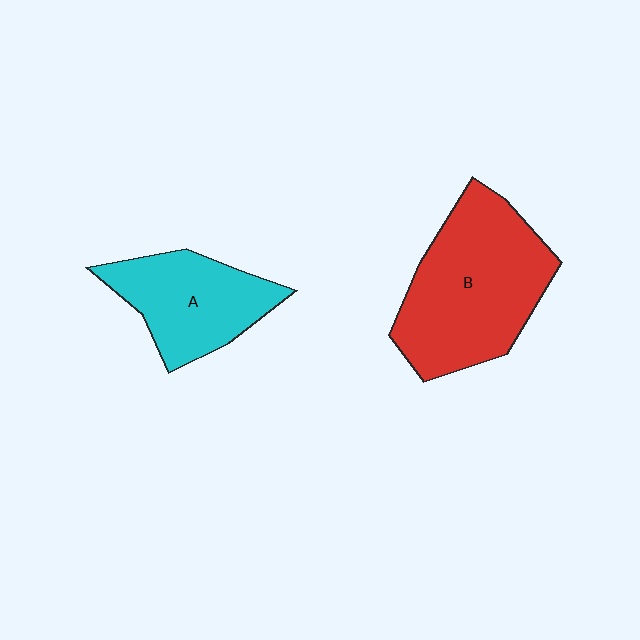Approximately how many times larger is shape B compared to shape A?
Approximately 1.6 times.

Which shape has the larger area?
Shape B (red).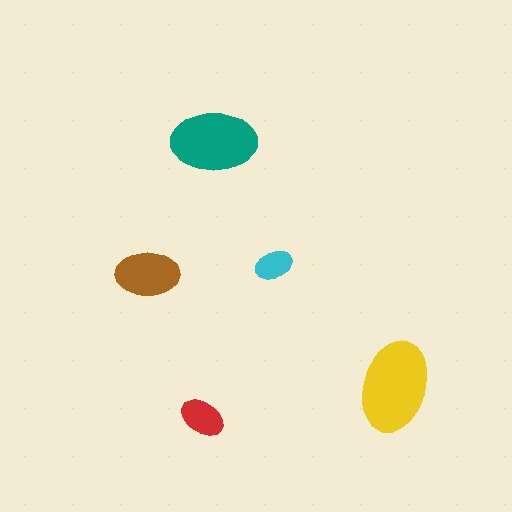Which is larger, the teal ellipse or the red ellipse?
The teal one.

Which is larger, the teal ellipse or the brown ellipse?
The teal one.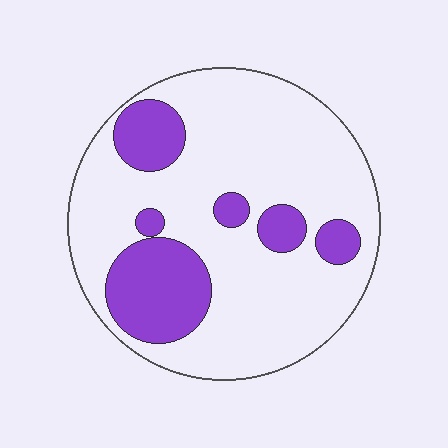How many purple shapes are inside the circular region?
6.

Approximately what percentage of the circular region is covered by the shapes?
Approximately 25%.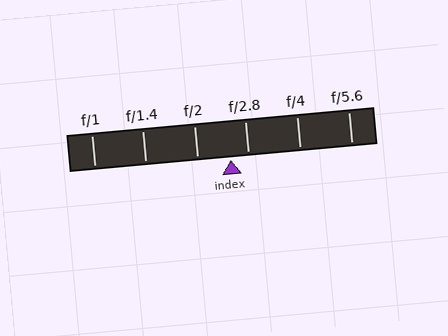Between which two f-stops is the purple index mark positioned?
The index mark is between f/2 and f/2.8.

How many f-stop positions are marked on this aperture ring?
There are 6 f-stop positions marked.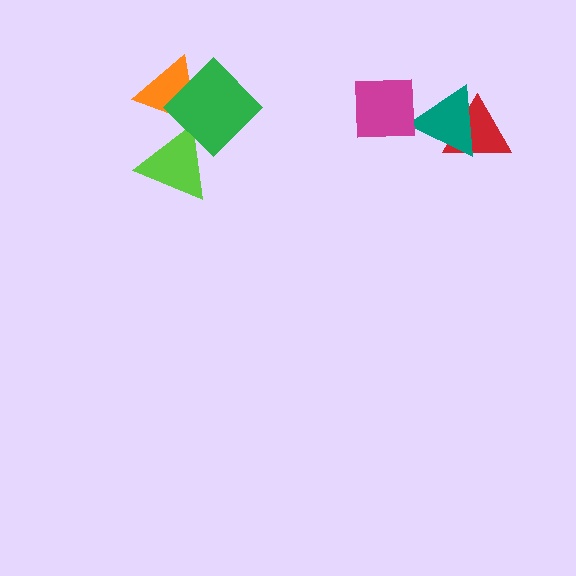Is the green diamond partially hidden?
No, no other shape covers it.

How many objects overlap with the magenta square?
1 object overlaps with the magenta square.